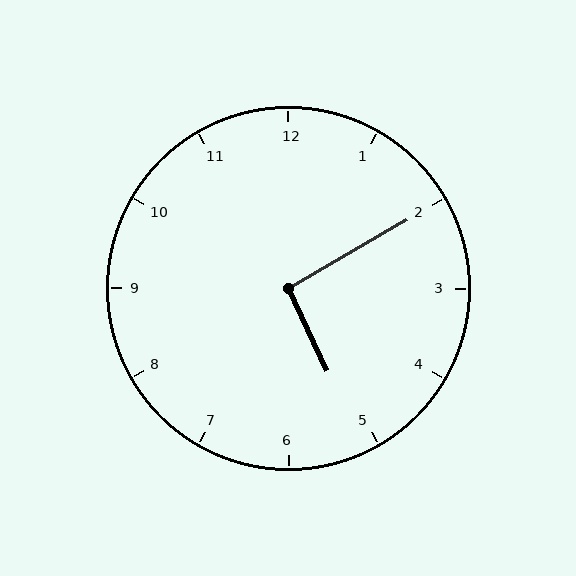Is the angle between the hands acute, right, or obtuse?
It is right.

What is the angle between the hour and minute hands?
Approximately 95 degrees.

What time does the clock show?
5:10.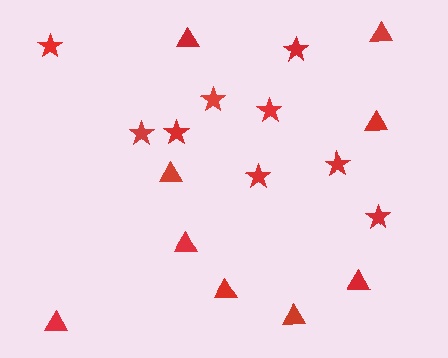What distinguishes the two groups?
There are 2 groups: one group of stars (9) and one group of triangles (9).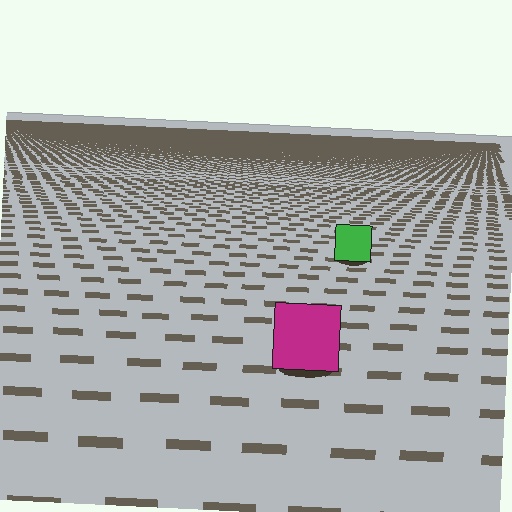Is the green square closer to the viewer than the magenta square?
No. The magenta square is closer — you can tell from the texture gradient: the ground texture is coarser near it.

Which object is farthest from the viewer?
The green square is farthest from the viewer. It appears smaller and the ground texture around it is denser.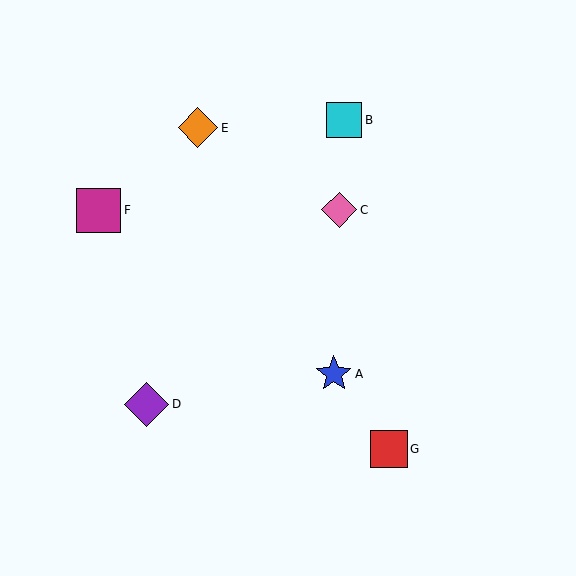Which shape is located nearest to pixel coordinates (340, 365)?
The blue star (labeled A) at (334, 374) is nearest to that location.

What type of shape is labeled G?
Shape G is a red square.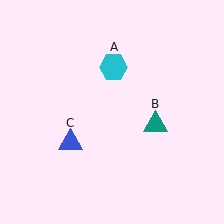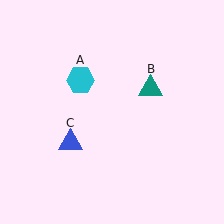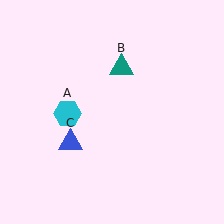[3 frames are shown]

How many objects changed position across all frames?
2 objects changed position: cyan hexagon (object A), teal triangle (object B).